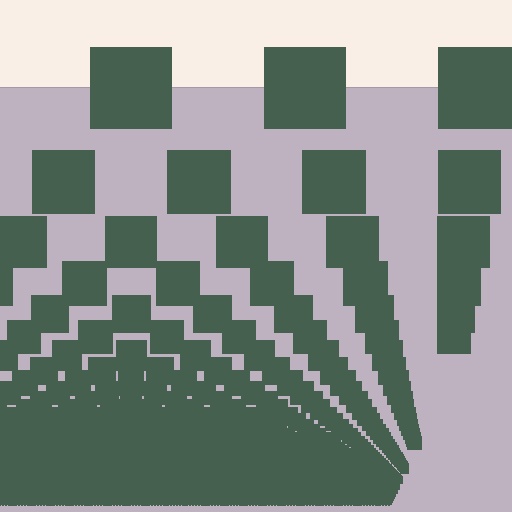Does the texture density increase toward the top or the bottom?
Density increases toward the bottom.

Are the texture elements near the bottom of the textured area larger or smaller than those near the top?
Smaller. The gradient is inverted — elements near the bottom are smaller and denser.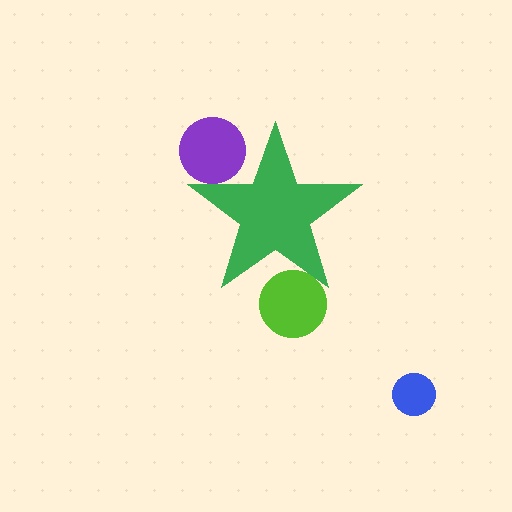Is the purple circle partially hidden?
Yes, the purple circle is partially hidden behind the green star.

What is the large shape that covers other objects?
A green star.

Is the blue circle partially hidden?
No, the blue circle is fully visible.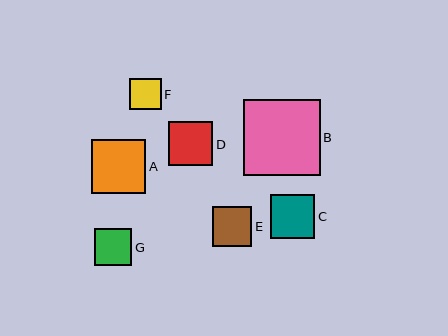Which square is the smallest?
Square F is the smallest with a size of approximately 31 pixels.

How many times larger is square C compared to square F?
Square C is approximately 1.4 times the size of square F.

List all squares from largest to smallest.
From largest to smallest: B, A, D, C, E, G, F.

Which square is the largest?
Square B is the largest with a size of approximately 76 pixels.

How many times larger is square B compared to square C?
Square B is approximately 1.7 times the size of square C.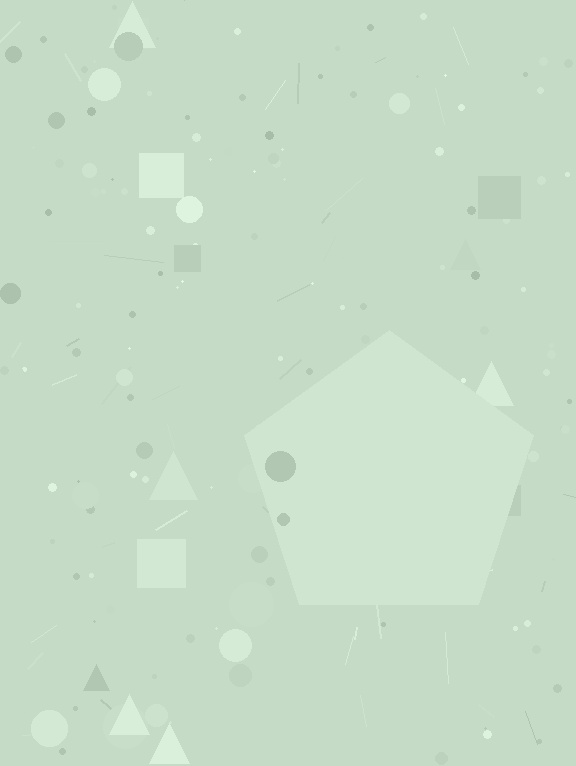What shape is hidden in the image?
A pentagon is hidden in the image.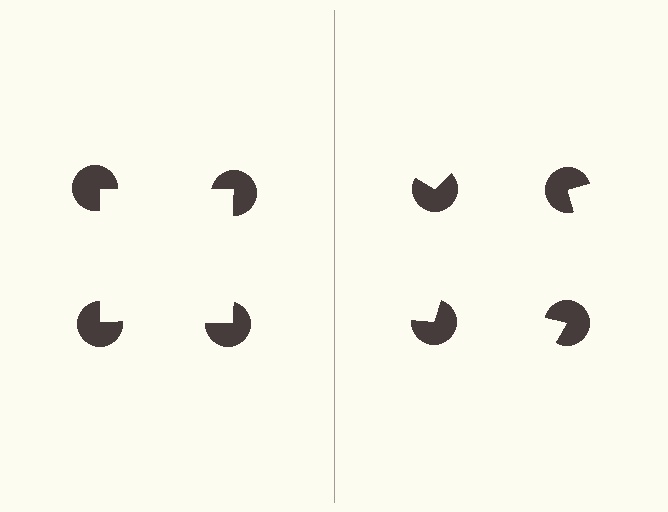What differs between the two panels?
The pac-man discs are positioned identically on both sides; only the wedge orientations differ. On the left they align to a square; on the right they are misaligned.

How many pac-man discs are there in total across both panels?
8 — 4 on each side.